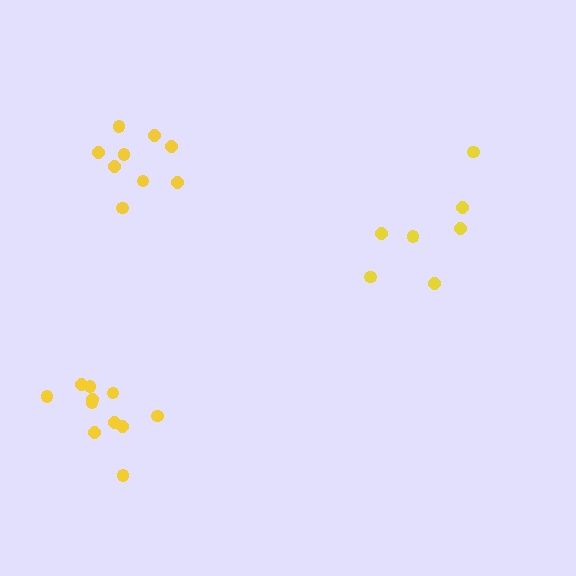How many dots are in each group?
Group 1: 9 dots, Group 2: 7 dots, Group 3: 11 dots (27 total).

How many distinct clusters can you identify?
There are 3 distinct clusters.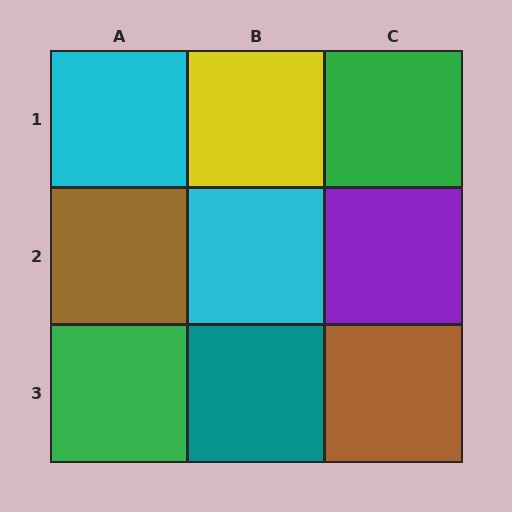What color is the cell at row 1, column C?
Green.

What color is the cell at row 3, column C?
Brown.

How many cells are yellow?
1 cell is yellow.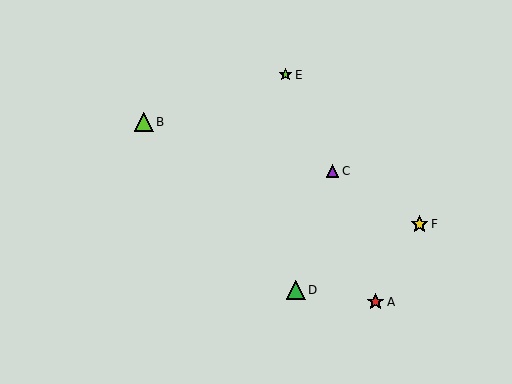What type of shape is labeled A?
Shape A is a red star.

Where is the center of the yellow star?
The center of the yellow star is at (420, 224).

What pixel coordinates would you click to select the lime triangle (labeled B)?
Click at (144, 122) to select the lime triangle B.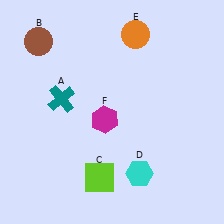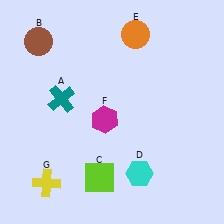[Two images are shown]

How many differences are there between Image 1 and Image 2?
There is 1 difference between the two images.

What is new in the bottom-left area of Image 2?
A yellow cross (G) was added in the bottom-left area of Image 2.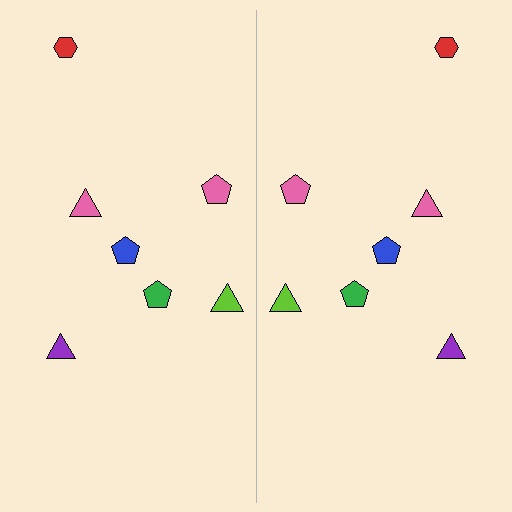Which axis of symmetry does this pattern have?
The pattern has a vertical axis of symmetry running through the center of the image.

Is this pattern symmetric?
Yes, this pattern has bilateral (reflection) symmetry.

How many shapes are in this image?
There are 14 shapes in this image.